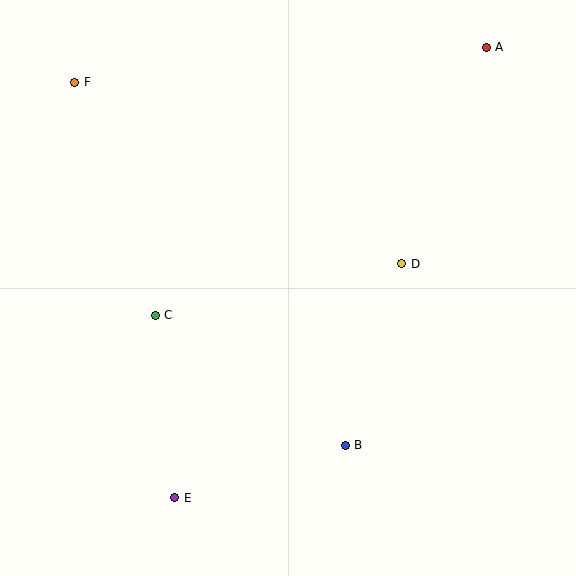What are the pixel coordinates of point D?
Point D is at (402, 264).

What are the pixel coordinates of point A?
Point A is at (486, 47).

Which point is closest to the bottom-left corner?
Point E is closest to the bottom-left corner.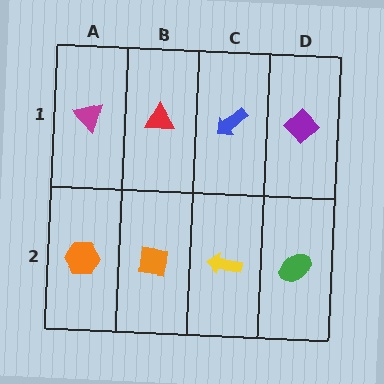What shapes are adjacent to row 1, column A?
An orange hexagon (row 2, column A), a red triangle (row 1, column B).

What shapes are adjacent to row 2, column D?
A purple diamond (row 1, column D), a yellow arrow (row 2, column C).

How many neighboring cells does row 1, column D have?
2.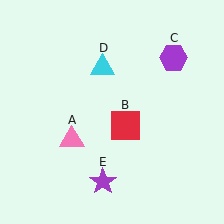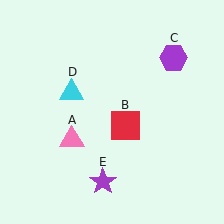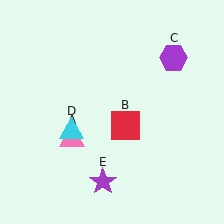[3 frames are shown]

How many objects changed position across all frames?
1 object changed position: cyan triangle (object D).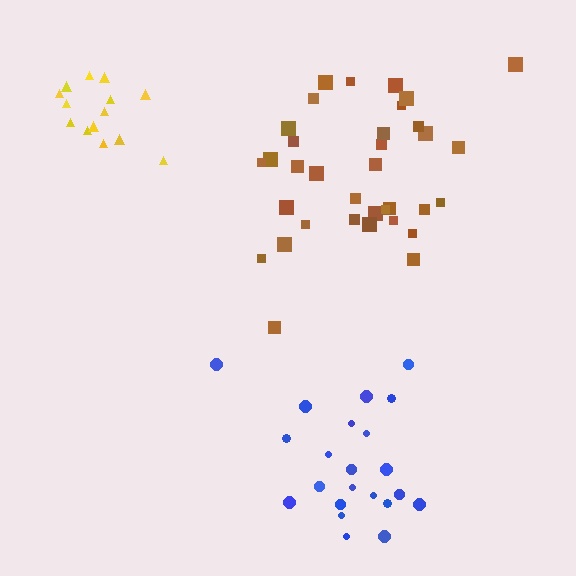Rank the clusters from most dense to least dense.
yellow, brown, blue.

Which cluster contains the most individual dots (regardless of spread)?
Brown (35).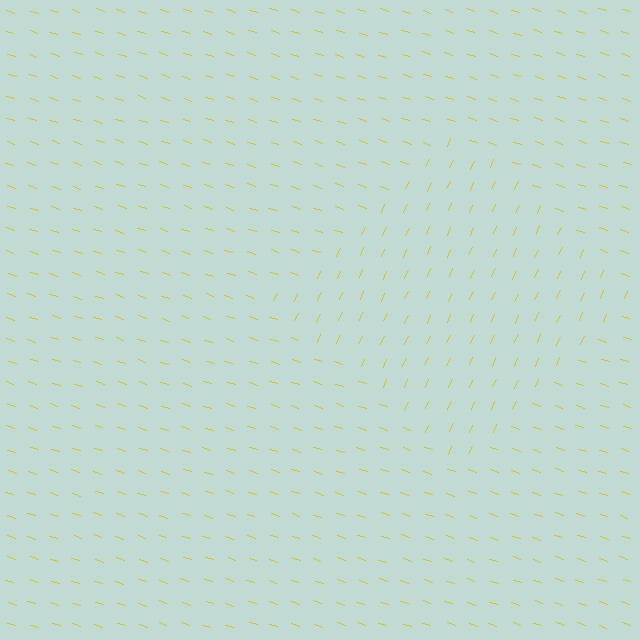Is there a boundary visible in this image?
Yes, there is a texture boundary formed by a change in line orientation.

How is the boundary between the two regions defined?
The boundary is defined purely by a change in line orientation (approximately 83 degrees difference). All lines are the same color and thickness.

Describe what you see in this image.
The image is filled with small yellow line segments. A diamond region in the image has lines oriented differently from the surrounding lines, creating a visible texture boundary.